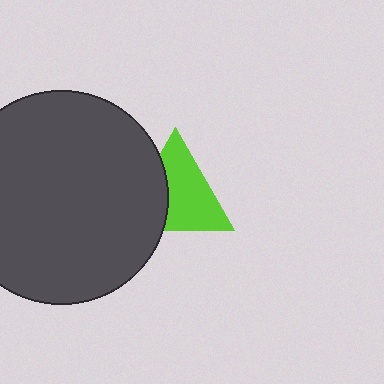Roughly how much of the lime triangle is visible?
About half of it is visible (roughly 65%).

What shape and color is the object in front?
The object in front is a dark gray circle.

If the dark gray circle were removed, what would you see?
You would see the complete lime triangle.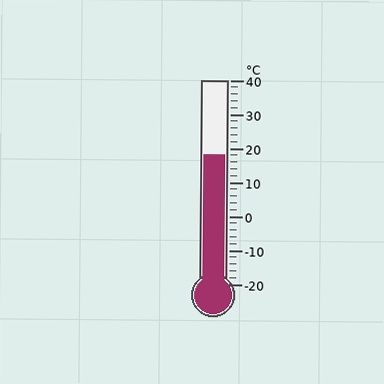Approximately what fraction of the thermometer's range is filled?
The thermometer is filled to approximately 65% of its range.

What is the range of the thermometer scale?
The thermometer scale ranges from -20°C to 40°C.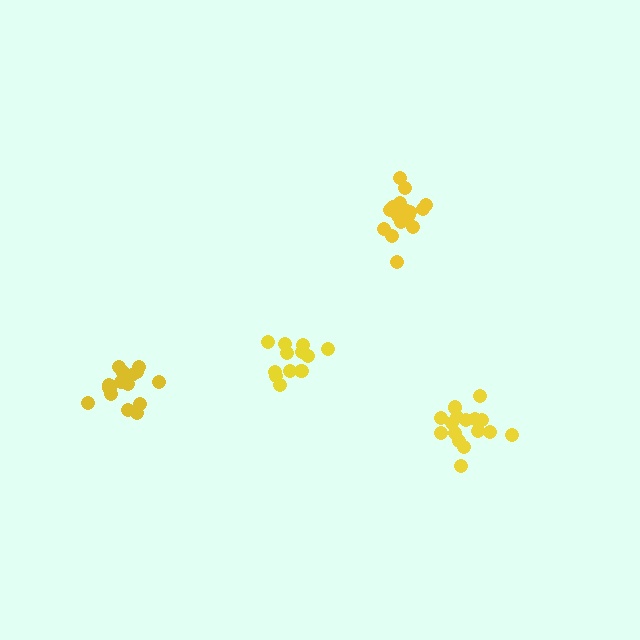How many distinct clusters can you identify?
There are 4 distinct clusters.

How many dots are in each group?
Group 1: 16 dots, Group 2: 13 dots, Group 3: 18 dots, Group 4: 17 dots (64 total).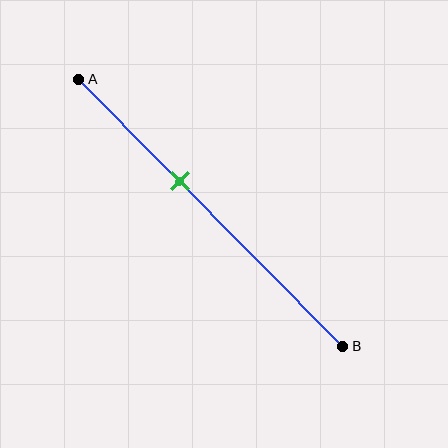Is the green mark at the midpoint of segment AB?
No, the mark is at about 40% from A, not at the 50% midpoint.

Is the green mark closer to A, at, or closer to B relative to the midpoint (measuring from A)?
The green mark is closer to point A than the midpoint of segment AB.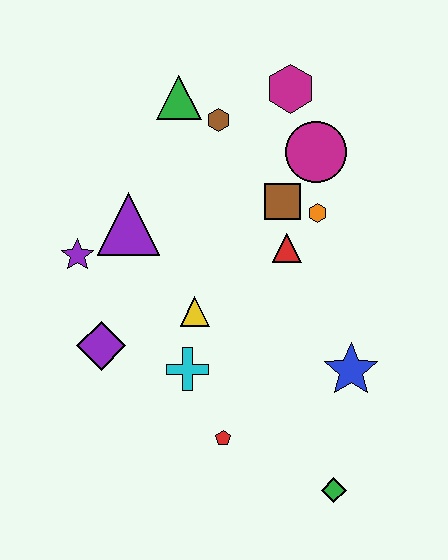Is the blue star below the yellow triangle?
Yes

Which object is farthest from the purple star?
The green diamond is farthest from the purple star.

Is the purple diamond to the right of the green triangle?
No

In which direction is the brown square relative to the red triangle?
The brown square is above the red triangle.